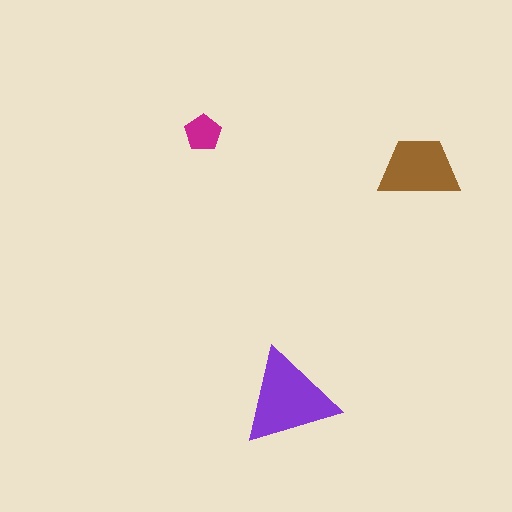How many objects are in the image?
There are 3 objects in the image.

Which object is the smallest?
The magenta pentagon.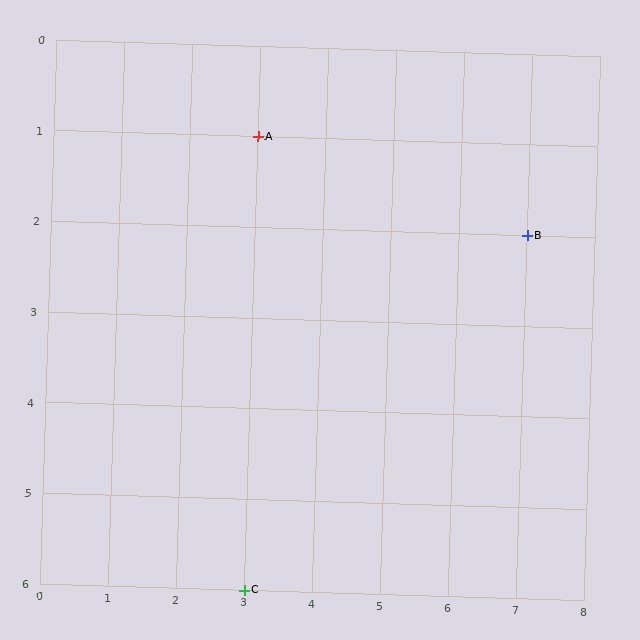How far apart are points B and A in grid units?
Points B and A are 4 columns and 1 row apart (about 4.1 grid units diagonally).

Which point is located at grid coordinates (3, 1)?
Point A is at (3, 1).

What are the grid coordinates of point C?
Point C is at grid coordinates (3, 6).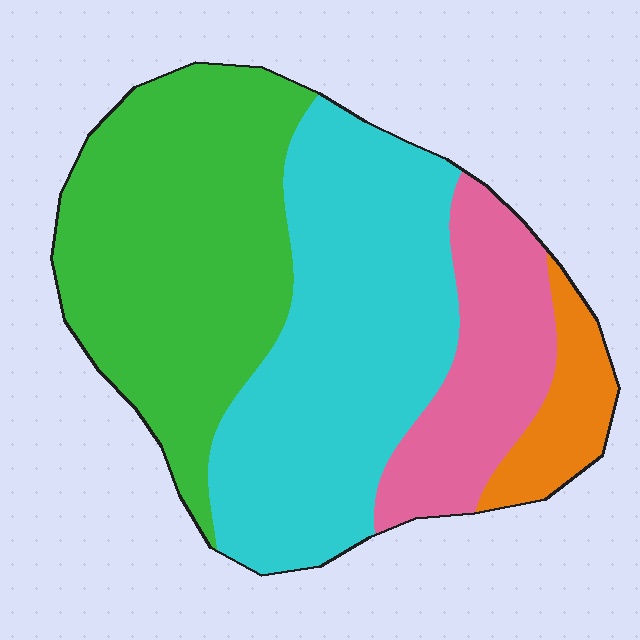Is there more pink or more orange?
Pink.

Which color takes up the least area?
Orange, at roughly 10%.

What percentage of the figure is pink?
Pink covers 17% of the figure.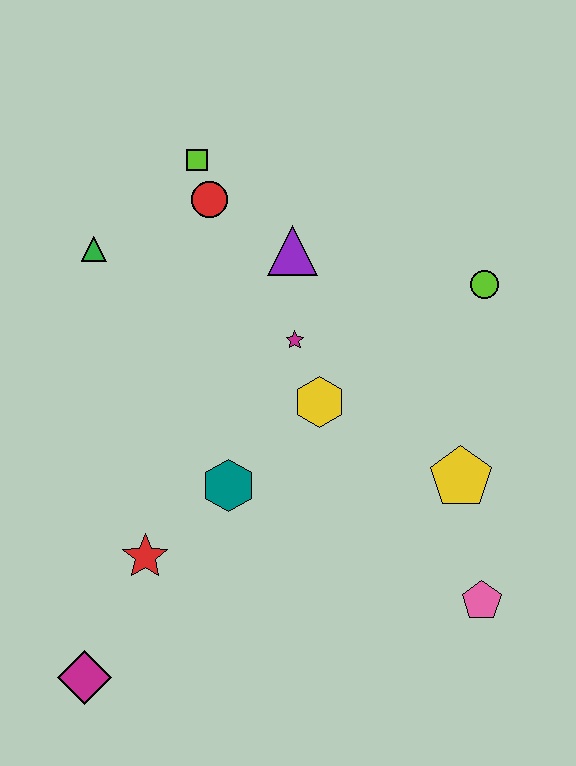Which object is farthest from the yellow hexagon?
The magenta diamond is farthest from the yellow hexagon.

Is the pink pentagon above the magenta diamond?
Yes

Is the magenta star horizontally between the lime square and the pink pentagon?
Yes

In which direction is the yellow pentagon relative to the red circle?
The yellow pentagon is below the red circle.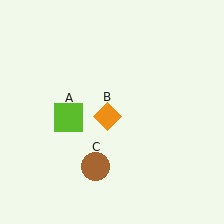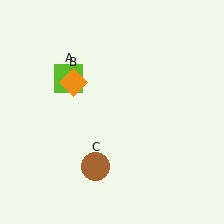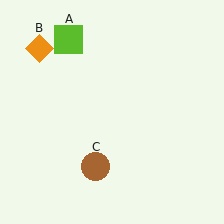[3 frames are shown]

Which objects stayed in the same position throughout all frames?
Brown circle (object C) remained stationary.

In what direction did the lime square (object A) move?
The lime square (object A) moved up.